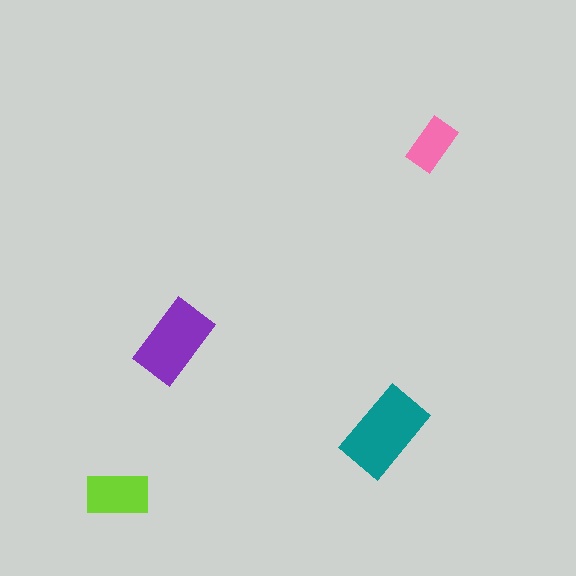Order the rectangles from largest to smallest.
the teal one, the purple one, the lime one, the pink one.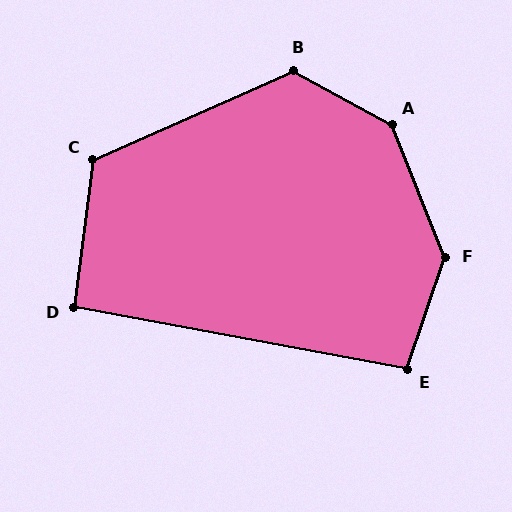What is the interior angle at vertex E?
Approximately 98 degrees (obtuse).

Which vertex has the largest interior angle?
A, at approximately 141 degrees.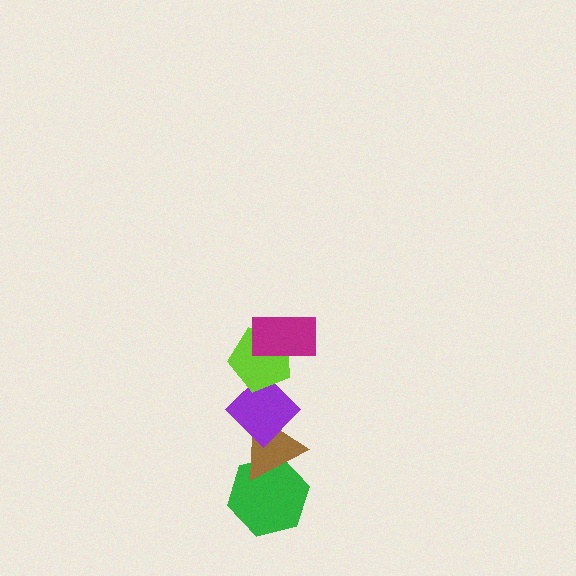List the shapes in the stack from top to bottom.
From top to bottom: the magenta rectangle, the lime pentagon, the purple diamond, the brown triangle, the green hexagon.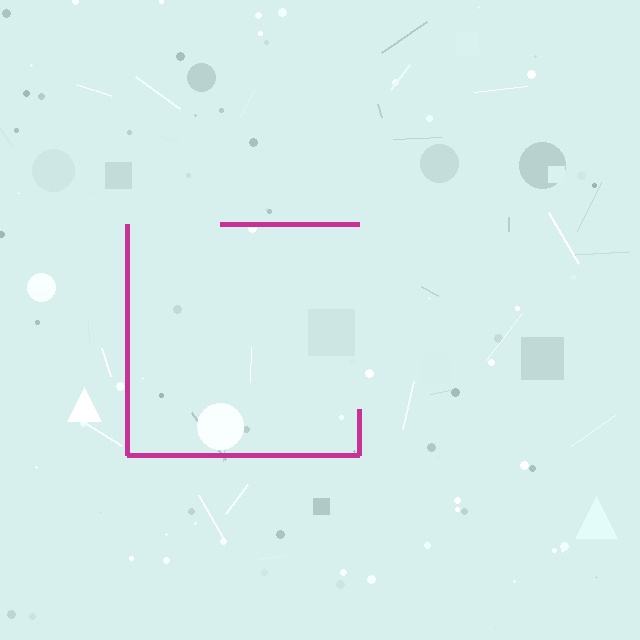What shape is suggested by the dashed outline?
The dashed outline suggests a square.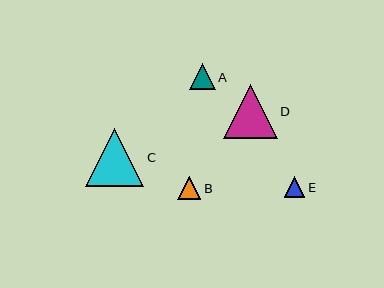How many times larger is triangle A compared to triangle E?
Triangle A is approximately 1.2 times the size of triangle E.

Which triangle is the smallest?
Triangle E is the smallest with a size of approximately 21 pixels.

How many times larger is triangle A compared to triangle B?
Triangle A is approximately 1.1 times the size of triangle B.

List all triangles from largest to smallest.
From largest to smallest: C, D, A, B, E.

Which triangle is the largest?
Triangle C is the largest with a size of approximately 58 pixels.